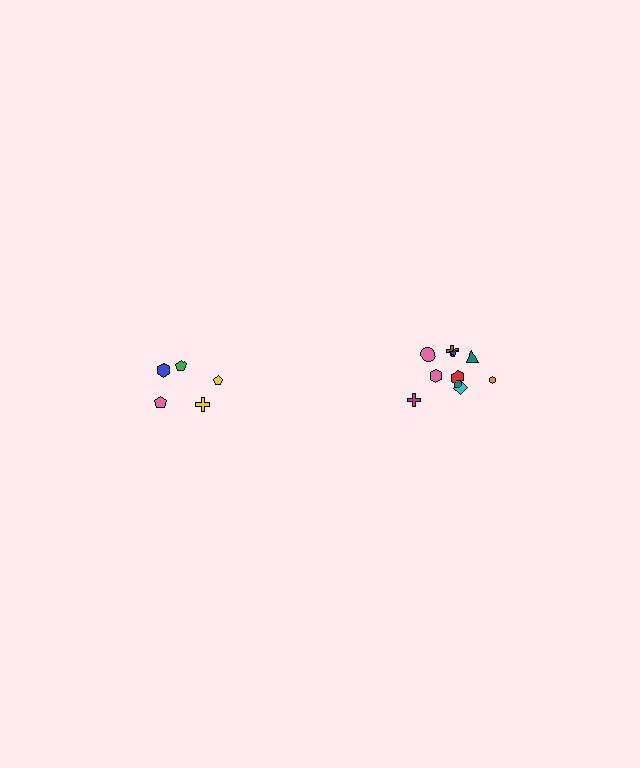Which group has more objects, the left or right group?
The right group.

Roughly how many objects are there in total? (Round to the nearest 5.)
Roughly 15 objects in total.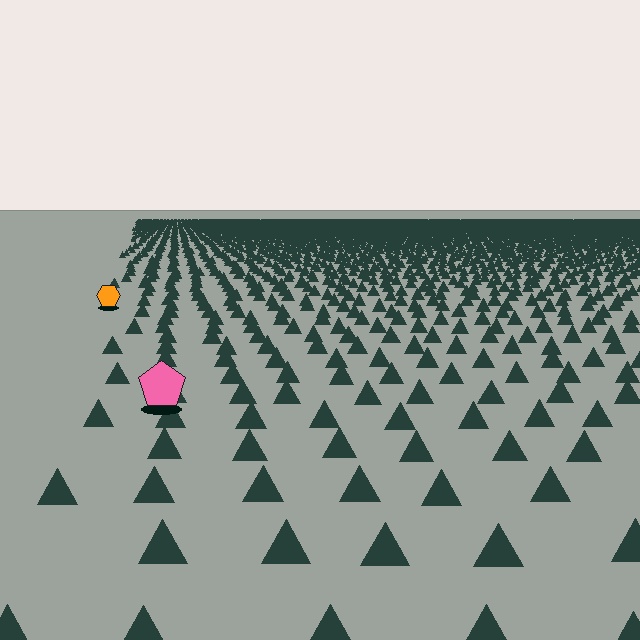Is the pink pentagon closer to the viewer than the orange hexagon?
Yes. The pink pentagon is closer — you can tell from the texture gradient: the ground texture is coarser near it.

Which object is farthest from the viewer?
The orange hexagon is farthest from the viewer. It appears smaller and the ground texture around it is denser.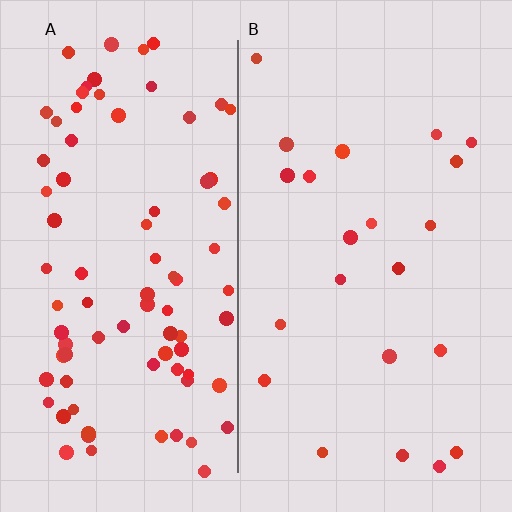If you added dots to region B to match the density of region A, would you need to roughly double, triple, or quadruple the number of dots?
Approximately quadruple.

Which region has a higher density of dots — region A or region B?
A (the left).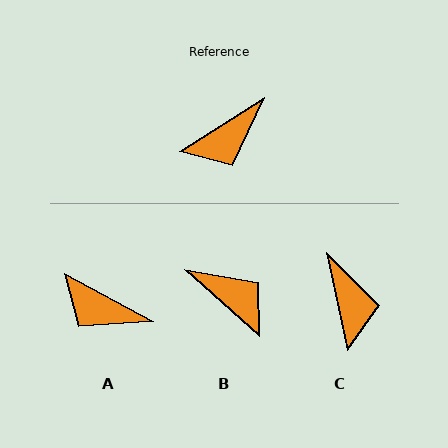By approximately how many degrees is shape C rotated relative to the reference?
Approximately 70 degrees counter-clockwise.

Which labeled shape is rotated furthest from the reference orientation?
B, about 105 degrees away.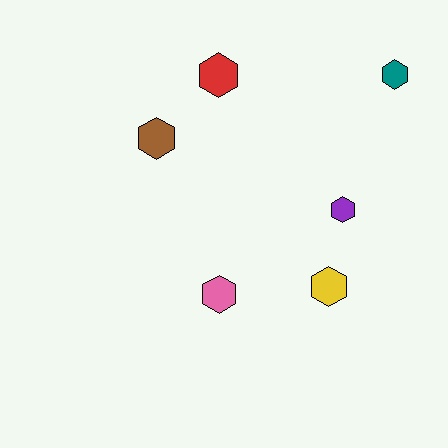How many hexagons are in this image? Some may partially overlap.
There are 6 hexagons.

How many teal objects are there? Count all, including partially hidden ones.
There is 1 teal object.